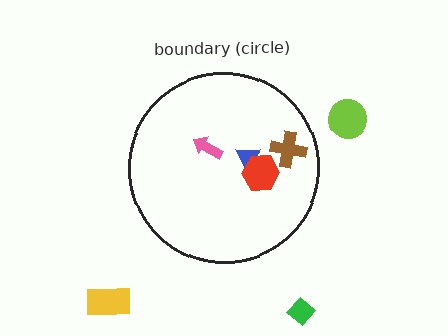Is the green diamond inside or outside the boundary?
Outside.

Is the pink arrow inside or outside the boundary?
Inside.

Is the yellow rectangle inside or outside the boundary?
Outside.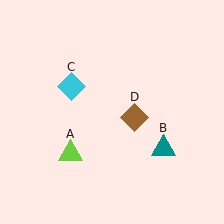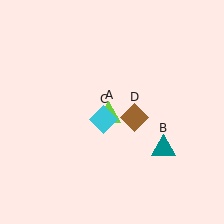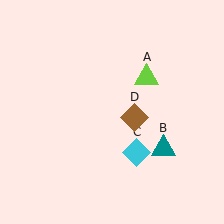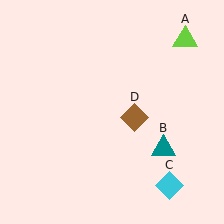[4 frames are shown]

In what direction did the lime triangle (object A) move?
The lime triangle (object A) moved up and to the right.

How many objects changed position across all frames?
2 objects changed position: lime triangle (object A), cyan diamond (object C).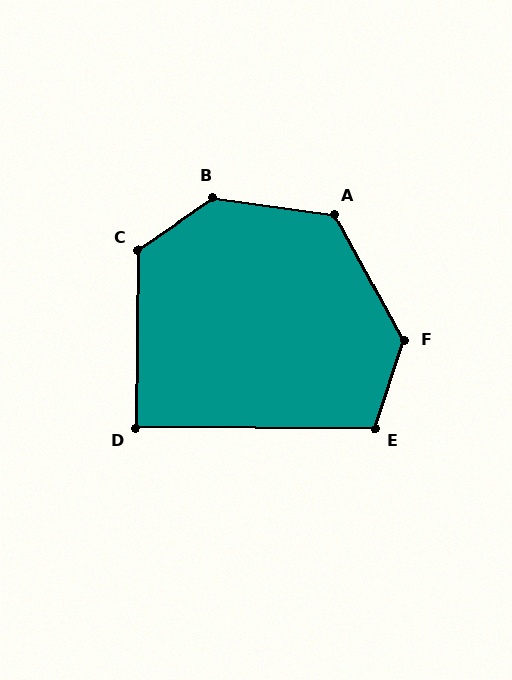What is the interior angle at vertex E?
Approximately 108 degrees (obtuse).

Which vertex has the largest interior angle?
B, at approximately 137 degrees.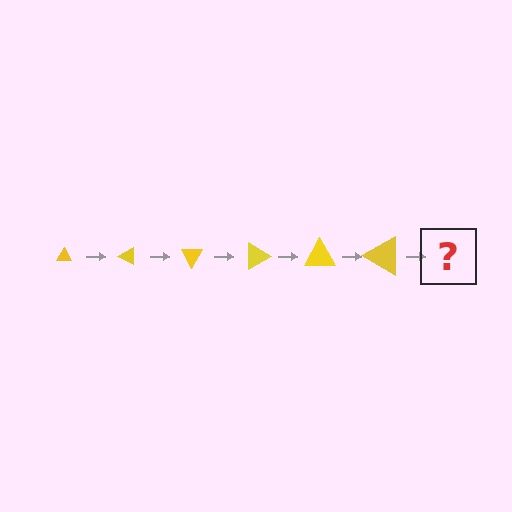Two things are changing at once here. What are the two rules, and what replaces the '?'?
The two rules are that the triangle grows larger each step and it rotates 30 degrees each step. The '?' should be a triangle, larger than the previous one and rotated 180 degrees from the start.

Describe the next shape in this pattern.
It should be a triangle, larger than the previous one and rotated 180 degrees from the start.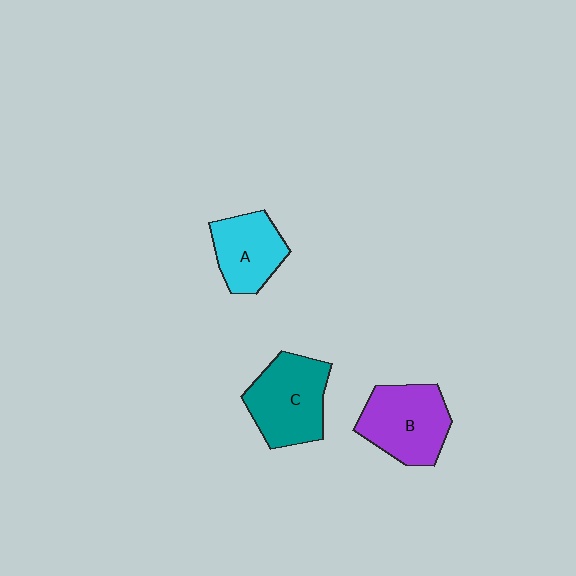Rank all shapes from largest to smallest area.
From largest to smallest: C (teal), B (purple), A (cyan).